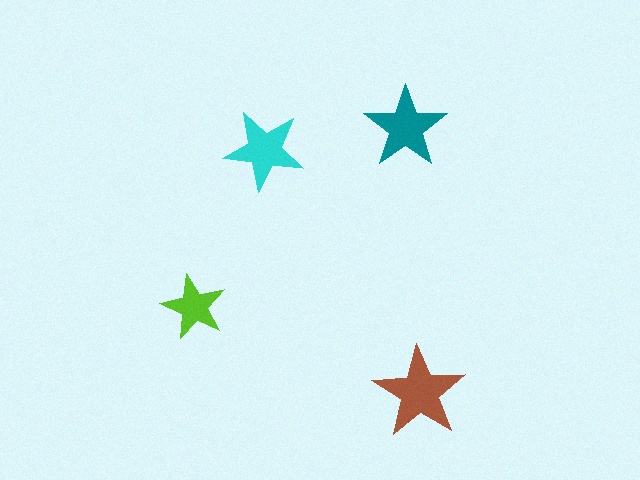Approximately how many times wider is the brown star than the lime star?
About 1.5 times wider.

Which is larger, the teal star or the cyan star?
The teal one.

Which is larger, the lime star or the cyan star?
The cyan one.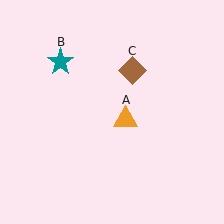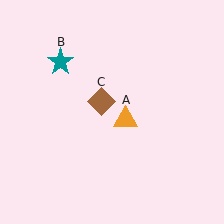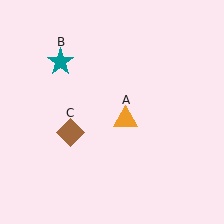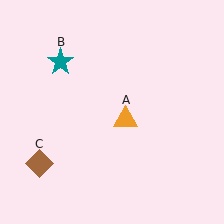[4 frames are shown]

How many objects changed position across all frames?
1 object changed position: brown diamond (object C).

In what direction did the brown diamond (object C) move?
The brown diamond (object C) moved down and to the left.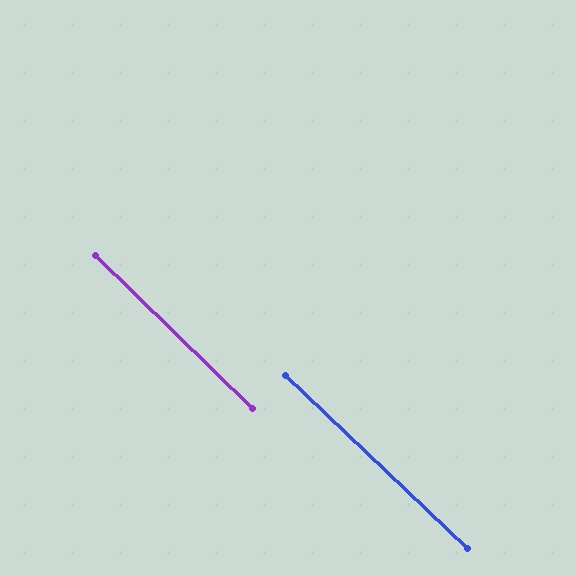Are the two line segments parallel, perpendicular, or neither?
Parallel — their directions differ by only 0.9°.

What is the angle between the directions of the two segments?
Approximately 1 degree.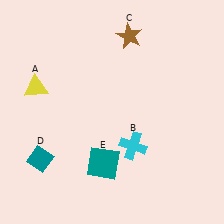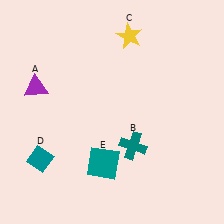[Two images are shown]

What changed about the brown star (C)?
In Image 1, C is brown. In Image 2, it changed to yellow.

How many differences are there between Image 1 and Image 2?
There are 3 differences between the two images.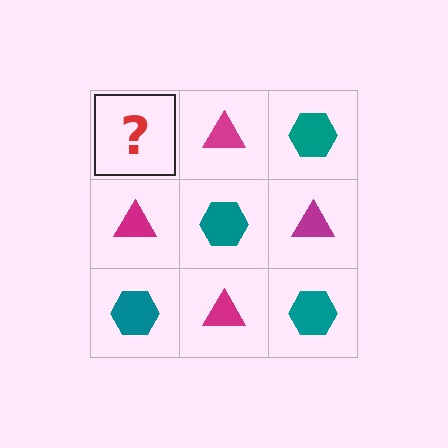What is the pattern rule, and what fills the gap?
The rule is that it alternates teal hexagon and magenta triangle in a checkerboard pattern. The gap should be filled with a teal hexagon.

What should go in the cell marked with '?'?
The missing cell should contain a teal hexagon.